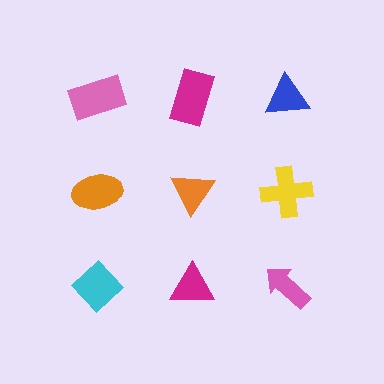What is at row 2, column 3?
A yellow cross.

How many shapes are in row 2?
3 shapes.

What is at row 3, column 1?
A cyan diamond.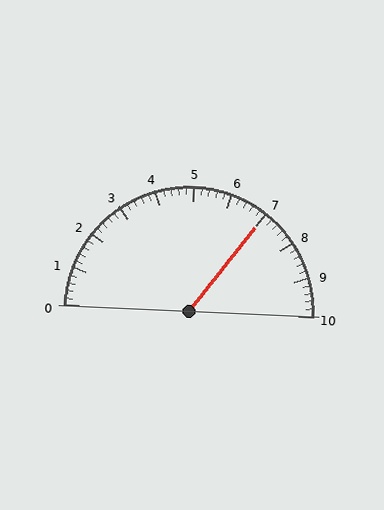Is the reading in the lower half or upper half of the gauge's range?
The reading is in the upper half of the range (0 to 10).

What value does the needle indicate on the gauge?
The needle indicates approximately 7.0.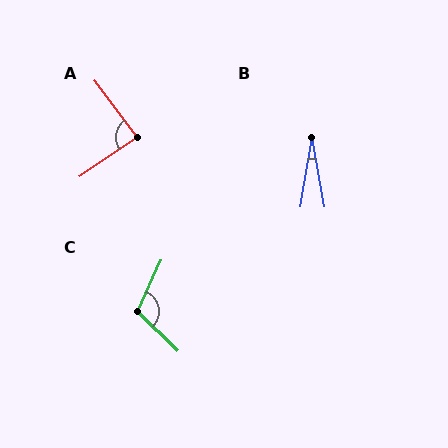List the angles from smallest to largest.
B (20°), A (87°), C (110°).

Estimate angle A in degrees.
Approximately 87 degrees.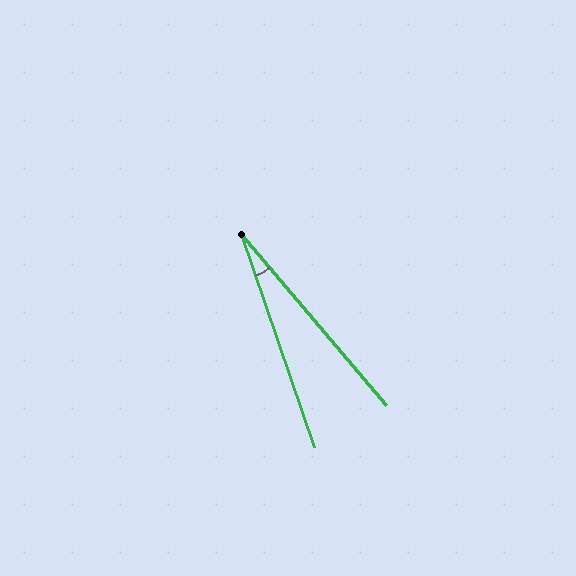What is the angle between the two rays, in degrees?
Approximately 21 degrees.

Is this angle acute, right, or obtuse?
It is acute.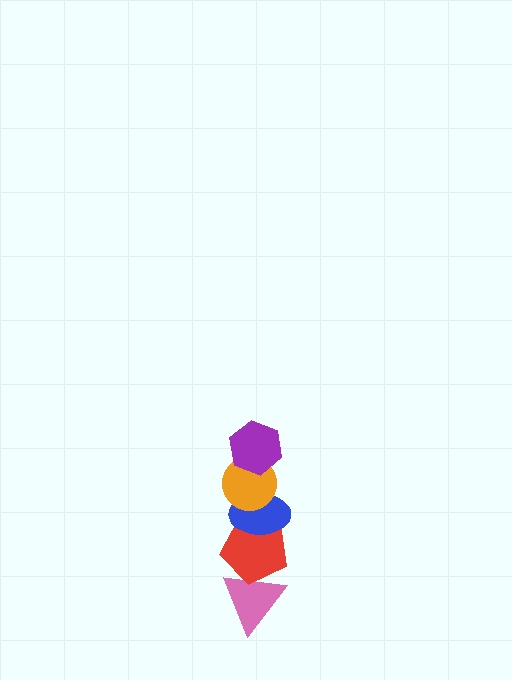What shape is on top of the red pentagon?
The blue ellipse is on top of the red pentagon.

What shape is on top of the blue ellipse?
The orange circle is on top of the blue ellipse.